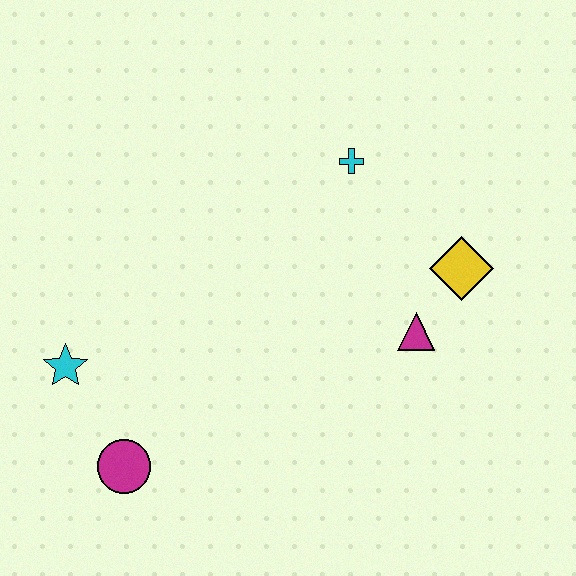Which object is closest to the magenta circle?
The cyan star is closest to the magenta circle.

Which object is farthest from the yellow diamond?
The cyan star is farthest from the yellow diamond.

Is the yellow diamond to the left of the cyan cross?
No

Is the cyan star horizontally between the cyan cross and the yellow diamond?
No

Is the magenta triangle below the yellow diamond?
Yes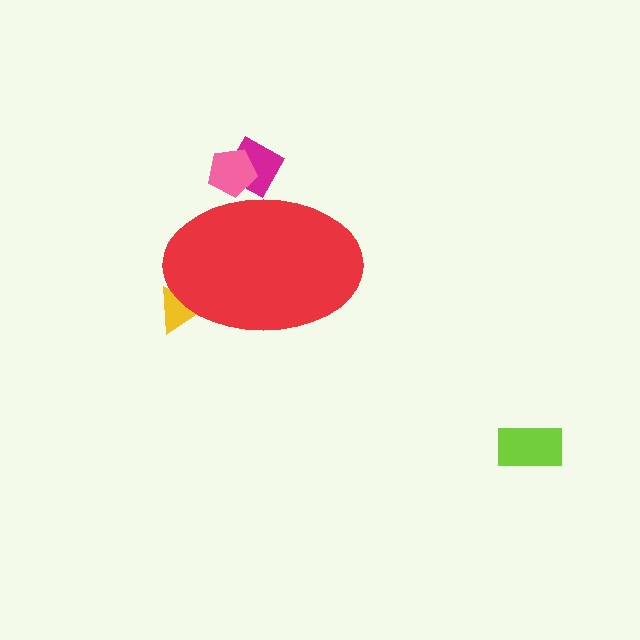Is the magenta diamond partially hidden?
Yes, the magenta diamond is partially hidden behind the red ellipse.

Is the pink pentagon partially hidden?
Yes, the pink pentagon is partially hidden behind the red ellipse.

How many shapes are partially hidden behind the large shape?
3 shapes are partially hidden.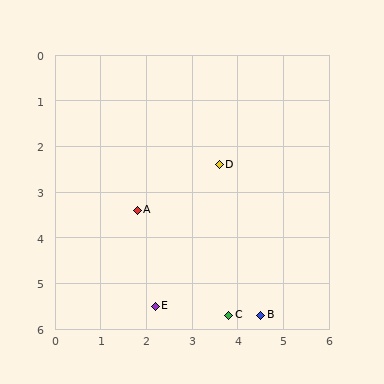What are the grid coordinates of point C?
Point C is at approximately (3.8, 5.7).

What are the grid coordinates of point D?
Point D is at approximately (3.6, 2.4).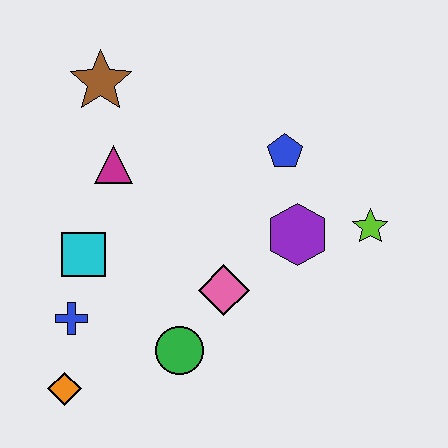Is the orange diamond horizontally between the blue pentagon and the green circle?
No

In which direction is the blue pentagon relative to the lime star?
The blue pentagon is to the left of the lime star.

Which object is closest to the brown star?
The magenta triangle is closest to the brown star.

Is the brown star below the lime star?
No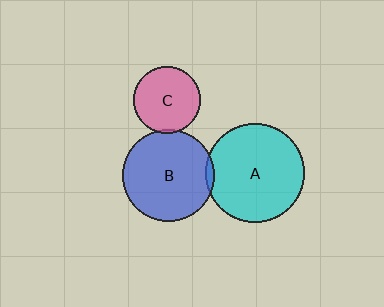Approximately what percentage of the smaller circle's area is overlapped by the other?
Approximately 5%.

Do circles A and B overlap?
Yes.